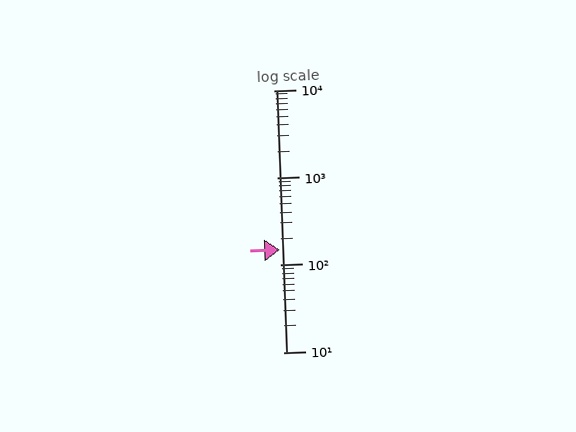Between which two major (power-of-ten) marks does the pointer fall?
The pointer is between 100 and 1000.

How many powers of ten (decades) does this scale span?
The scale spans 3 decades, from 10 to 10000.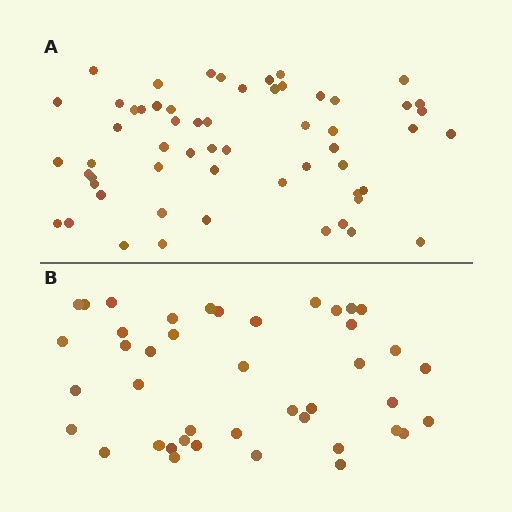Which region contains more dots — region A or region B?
Region A (the top region) has more dots.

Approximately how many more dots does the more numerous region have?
Region A has approximately 15 more dots than region B.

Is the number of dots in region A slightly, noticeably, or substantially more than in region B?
Region A has noticeably more, but not dramatically so. The ratio is roughly 1.4 to 1.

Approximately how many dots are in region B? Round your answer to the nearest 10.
About 40 dots. (The exact count is 42, which rounds to 40.)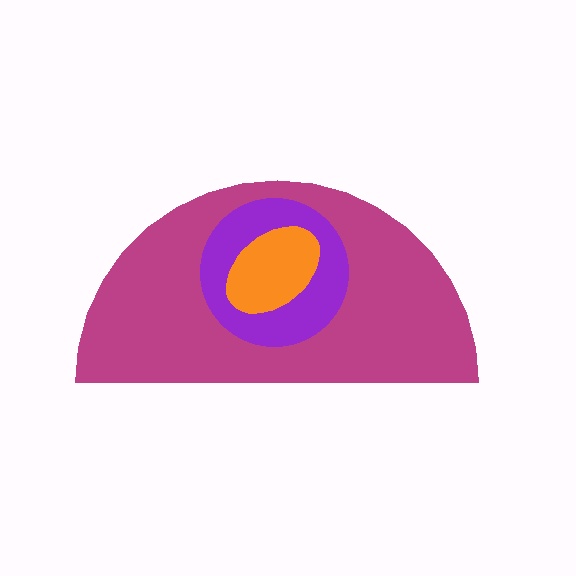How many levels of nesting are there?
3.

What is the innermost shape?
The orange ellipse.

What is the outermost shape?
The magenta semicircle.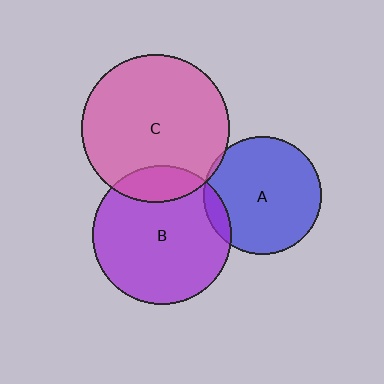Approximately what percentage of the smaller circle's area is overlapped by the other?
Approximately 5%.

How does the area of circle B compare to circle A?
Approximately 1.4 times.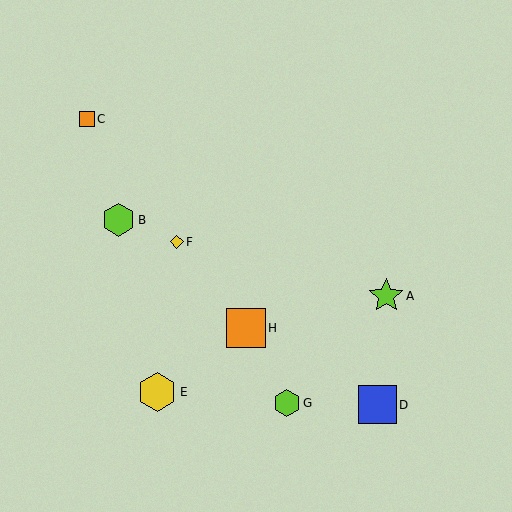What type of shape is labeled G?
Shape G is a lime hexagon.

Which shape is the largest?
The orange square (labeled H) is the largest.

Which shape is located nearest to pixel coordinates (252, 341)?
The orange square (labeled H) at (246, 328) is nearest to that location.